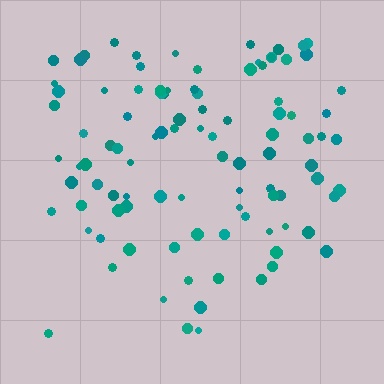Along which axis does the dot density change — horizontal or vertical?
Vertical.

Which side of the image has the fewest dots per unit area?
The bottom.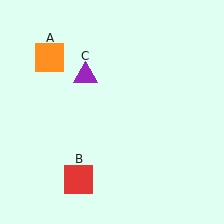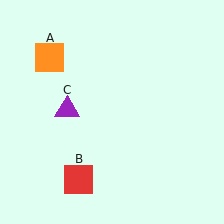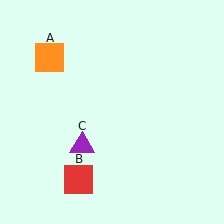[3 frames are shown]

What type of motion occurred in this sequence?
The purple triangle (object C) rotated counterclockwise around the center of the scene.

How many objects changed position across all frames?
1 object changed position: purple triangle (object C).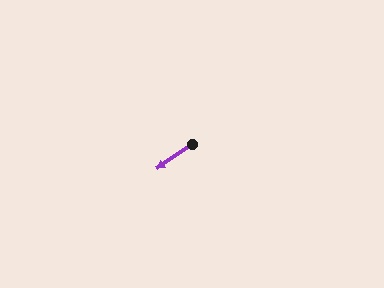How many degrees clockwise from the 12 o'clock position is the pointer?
Approximately 235 degrees.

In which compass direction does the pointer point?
Southwest.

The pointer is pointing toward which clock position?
Roughly 8 o'clock.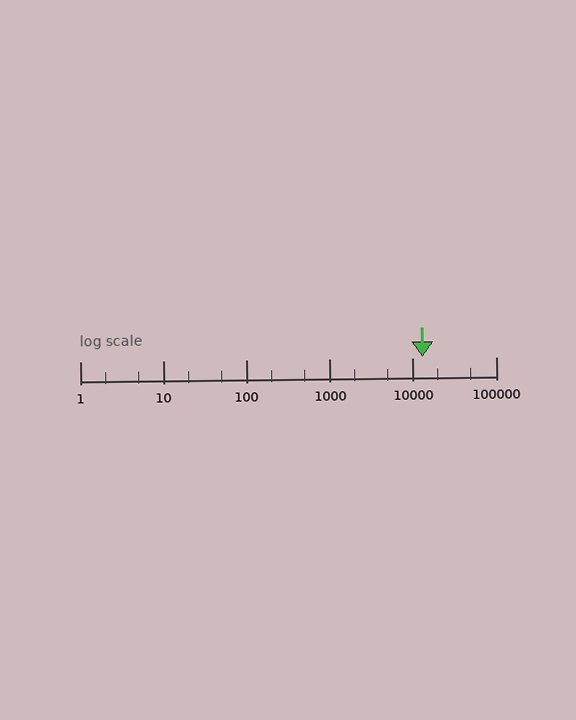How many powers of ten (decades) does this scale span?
The scale spans 5 decades, from 1 to 100000.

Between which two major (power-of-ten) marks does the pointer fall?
The pointer is between 10000 and 100000.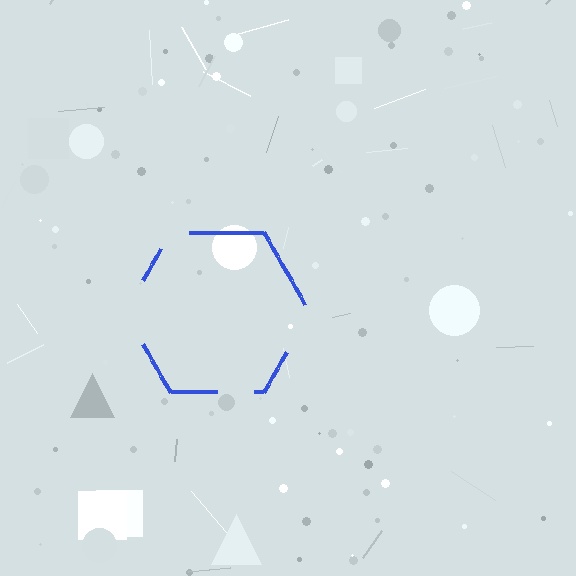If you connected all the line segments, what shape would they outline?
They would outline a hexagon.